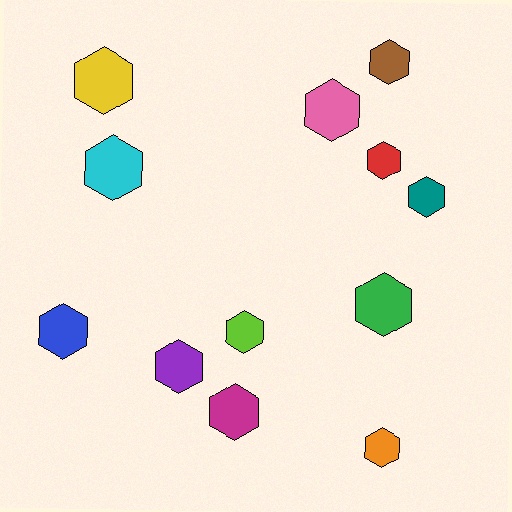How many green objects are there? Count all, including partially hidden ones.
There is 1 green object.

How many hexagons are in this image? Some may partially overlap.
There are 12 hexagons.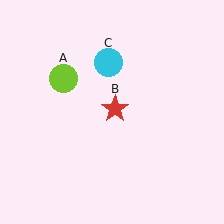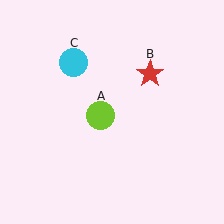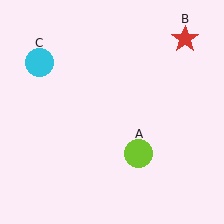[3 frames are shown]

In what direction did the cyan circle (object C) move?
The cyan circle (object C) moved left.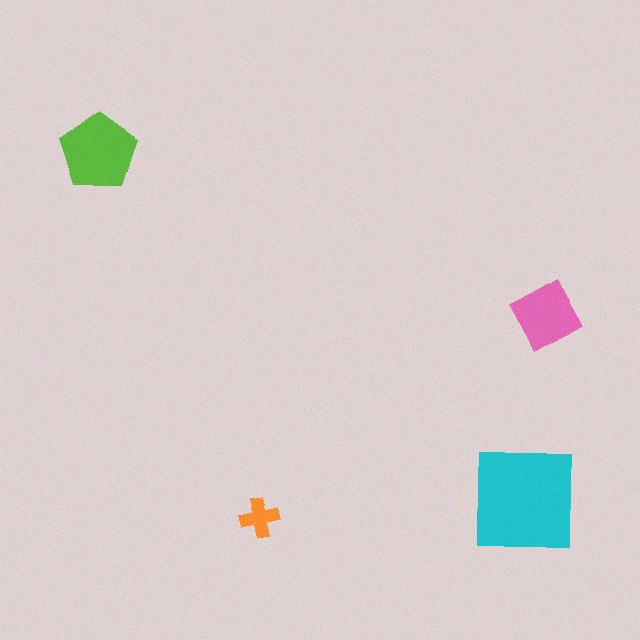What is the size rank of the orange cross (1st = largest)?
4th.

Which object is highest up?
The lime pentagon is topmost.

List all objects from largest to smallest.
The cyan square, the lime pentagon, the pink diamond, the orange cross.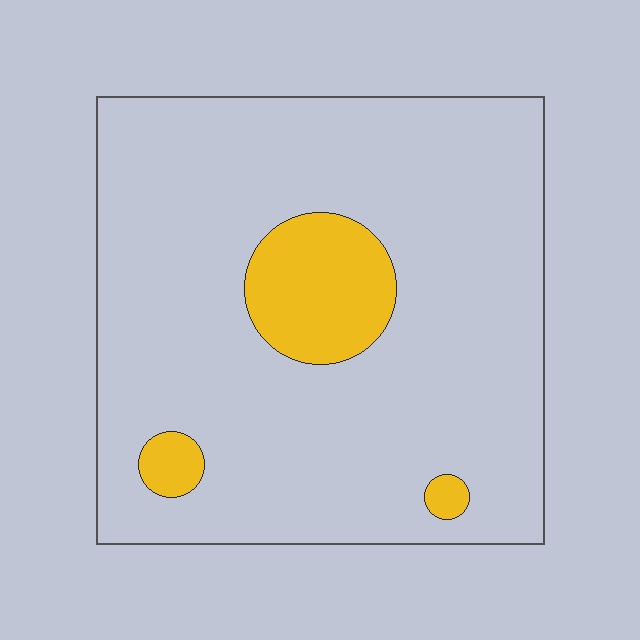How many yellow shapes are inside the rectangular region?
3.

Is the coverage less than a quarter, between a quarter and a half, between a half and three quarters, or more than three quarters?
Less than a quarter.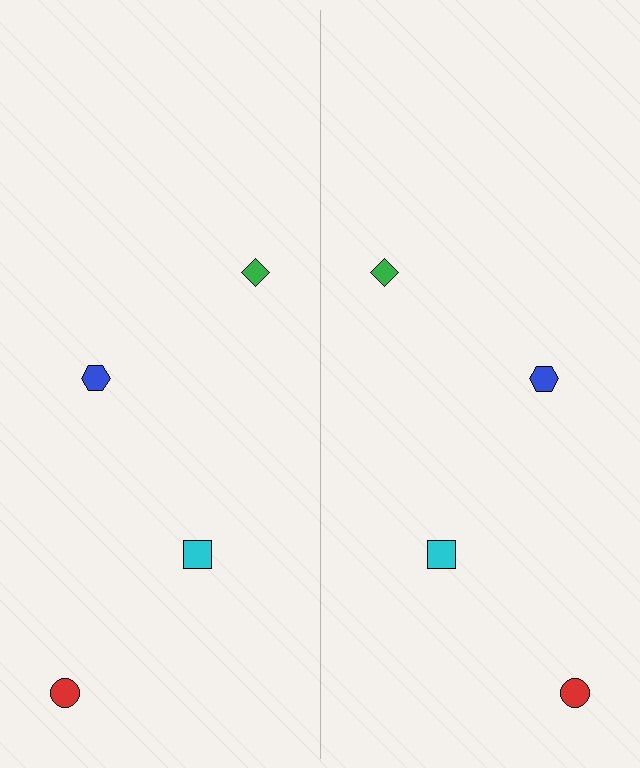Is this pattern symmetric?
Yes, this pattern has bilateral (reflection) symmetry.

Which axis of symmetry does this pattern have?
The pattern has a vertical axis of symmetry running through the center of the image.